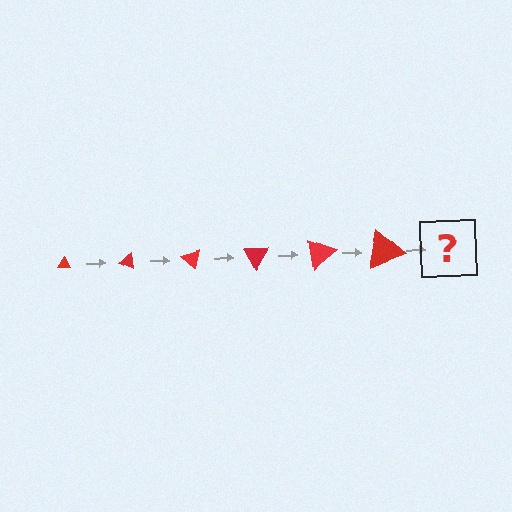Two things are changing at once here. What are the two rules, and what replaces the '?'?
The two rules are that the triangle grows larger each step and it rotates 20 degrees each step. The '?' should be a triangle, larger than the previous one and rotated 120 degrees from the start.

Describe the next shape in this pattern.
It should be a triangle, larger than the previous one and rotated 120 degrees from the start.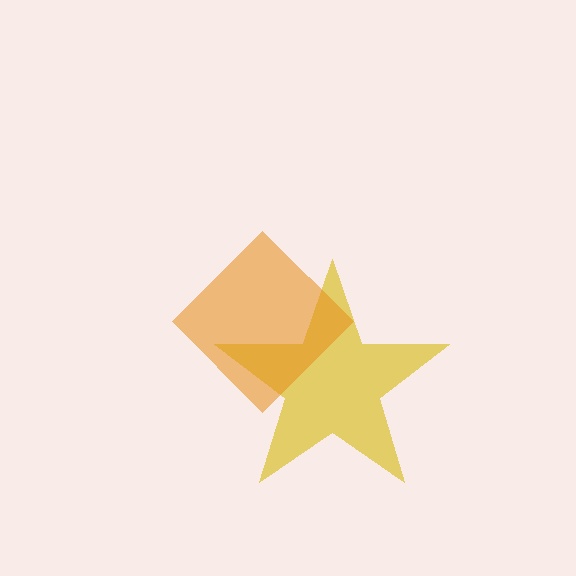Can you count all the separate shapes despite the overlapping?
Yes, there are 2 separate shapes.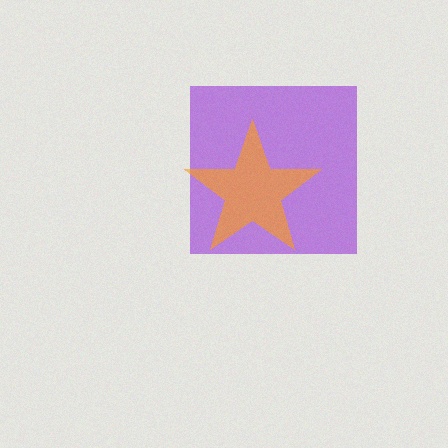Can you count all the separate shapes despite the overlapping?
Yes, there are 2 separate shapes.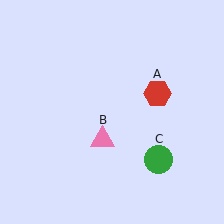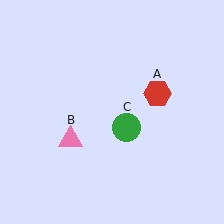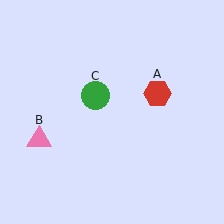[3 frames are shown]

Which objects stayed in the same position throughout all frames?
Red hexagon (object A) remained stationary.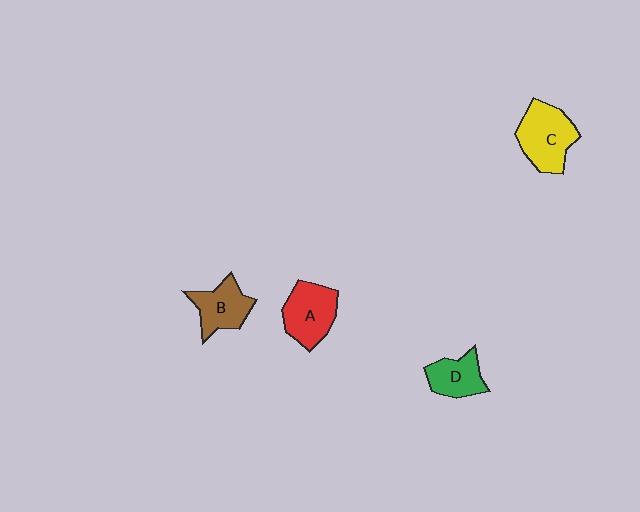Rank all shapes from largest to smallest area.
From largest to smallest: C (yellow), A (red), B (brown), D (green).